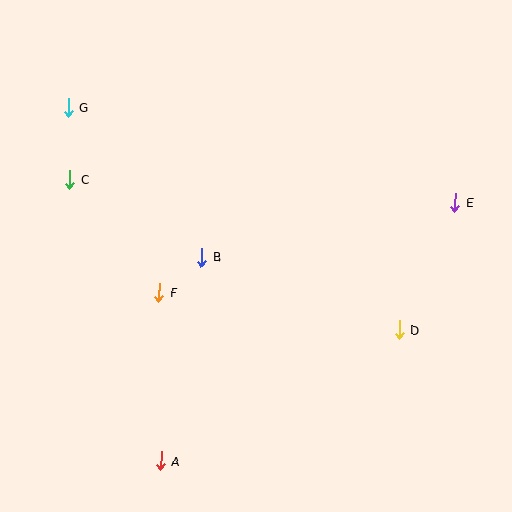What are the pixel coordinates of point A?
Point A is at (161, 461).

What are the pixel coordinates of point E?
Point E is at (455, 202).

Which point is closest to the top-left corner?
Point G is closest to the top-left corner.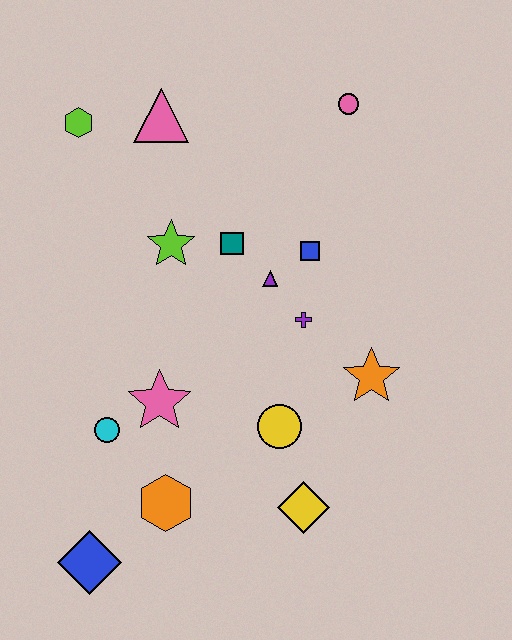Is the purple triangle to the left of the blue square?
Yes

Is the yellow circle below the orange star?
Yes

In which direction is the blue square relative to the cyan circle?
The blue square is to the right of the cyan circle.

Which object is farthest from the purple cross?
The blue diamond is farthest from the purple cross.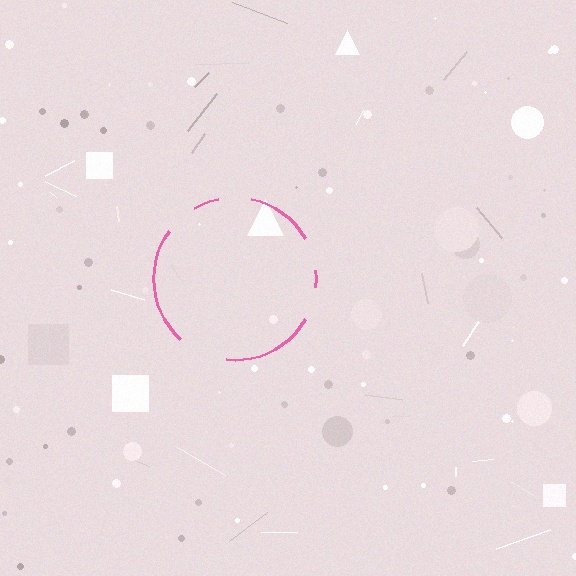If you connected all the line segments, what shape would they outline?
They would outline a circle.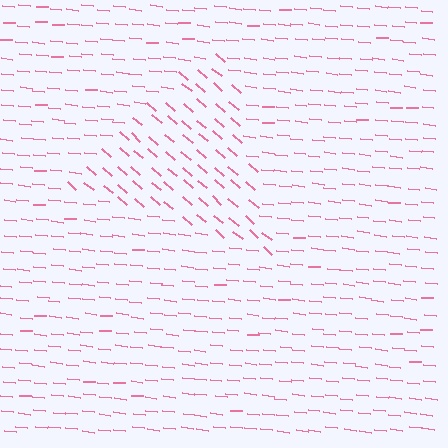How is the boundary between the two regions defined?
The boundary is defined purely by a change in line orientation (approximately 35 degrees difference). All lines are the same color and thickness.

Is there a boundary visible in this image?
Yes, there is a texture boundary formed by a change in line orientation.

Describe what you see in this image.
The image is filled with small pink line segments. A triangle region in the image has lines oriented differently from the surrounding lines, creating a visible texture boundary.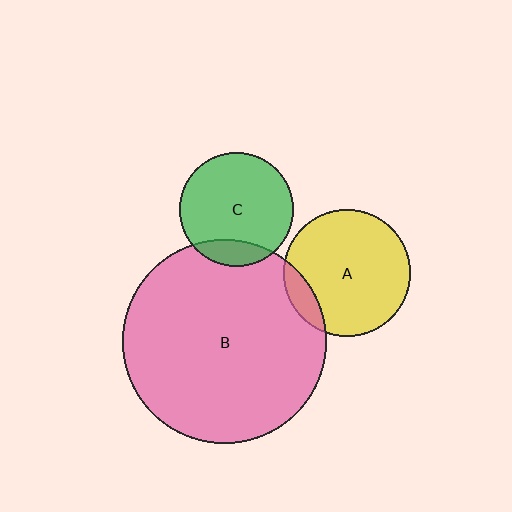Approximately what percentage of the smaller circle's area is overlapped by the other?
Approximately 15%.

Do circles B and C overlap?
Yes.